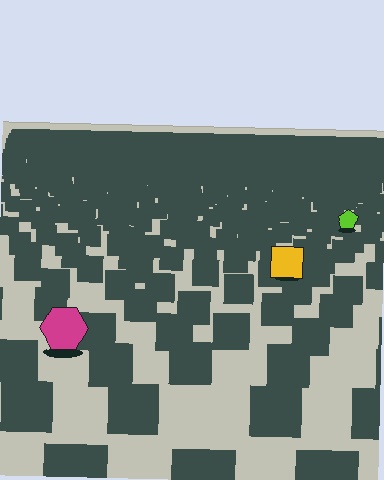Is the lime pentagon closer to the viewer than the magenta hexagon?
No. The magenta hexagon is closer — you can tell from the texture gradient: the ground texture is coarser near it.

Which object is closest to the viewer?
The magenta hexagon is closest. The texture marks near it are larger and more spread out.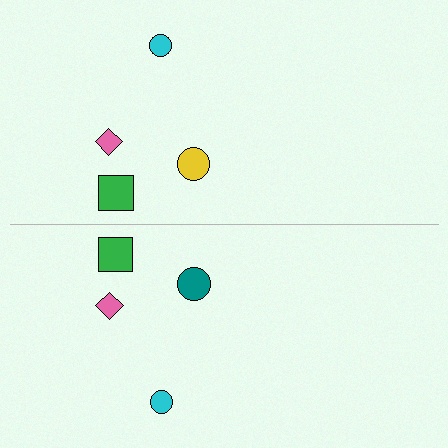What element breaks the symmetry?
The teal circle on the bottom side breaks the symmetry — its mirror counterpart is yellow.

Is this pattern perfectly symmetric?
No, the pattern is not perfectly symmetric. The teal circle on the bottom side breaks the symmetry — its mirror counterpart is yellow.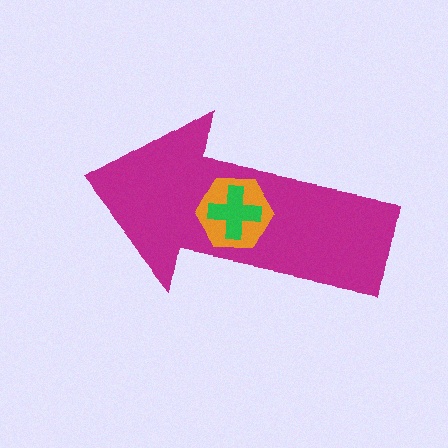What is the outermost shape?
The magenta arrow.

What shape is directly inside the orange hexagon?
The green cross.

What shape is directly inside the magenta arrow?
The orange hexagon.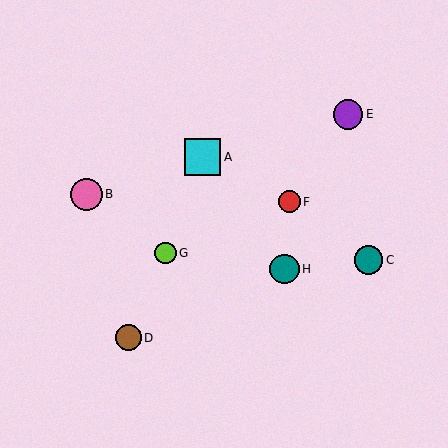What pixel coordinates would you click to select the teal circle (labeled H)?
Click at (284, 269) to select the teal circle H.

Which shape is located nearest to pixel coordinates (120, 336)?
The brown circle (labeled D) at (128, 338) is nearest to that location.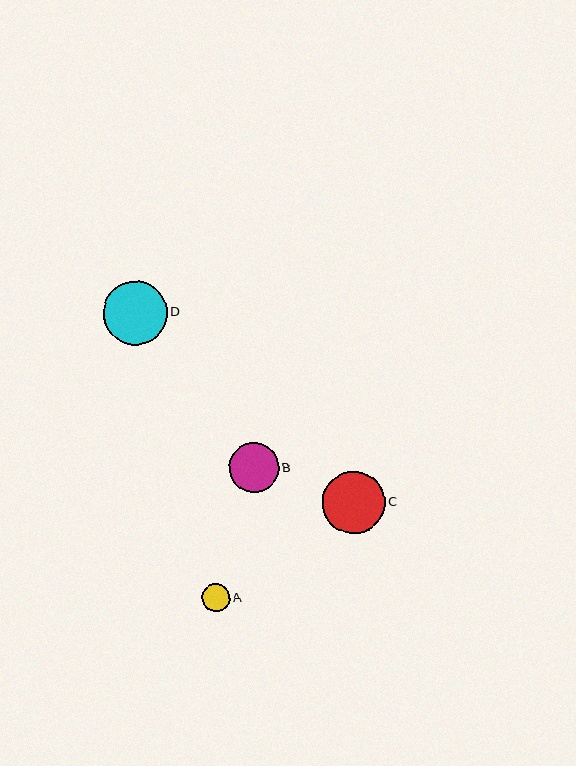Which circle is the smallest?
Circle A is the smallest with a size of approximately 28 pixels.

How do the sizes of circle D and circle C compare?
Circle D and circle C are approximately the same size.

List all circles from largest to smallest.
From largest to smallest: D, C, B, A.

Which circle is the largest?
Circle D is the largest with a size of approximately 64 pixels.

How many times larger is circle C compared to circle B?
Circle C is approximately 1.3 times the size of circle B.